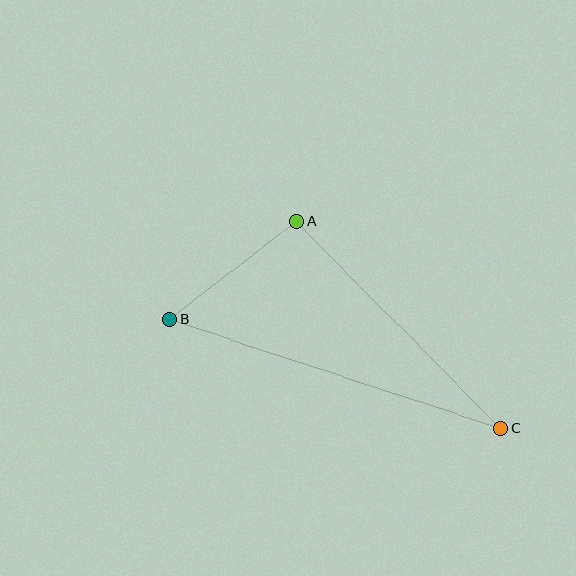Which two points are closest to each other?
Points A and B are closest to each other.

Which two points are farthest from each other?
Points B and C are farthest from each other.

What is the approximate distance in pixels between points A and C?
The distance between A and C is approximately 290 pixels.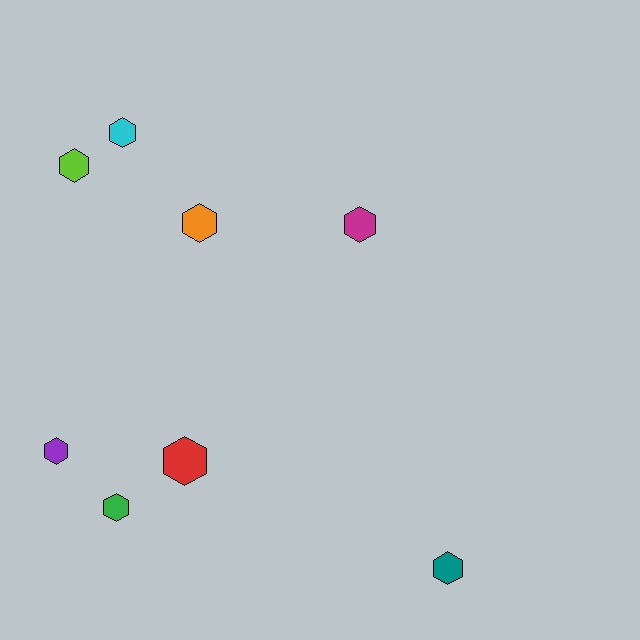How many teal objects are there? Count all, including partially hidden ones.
There is 1 teal object.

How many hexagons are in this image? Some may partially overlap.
There are 8 hexagons.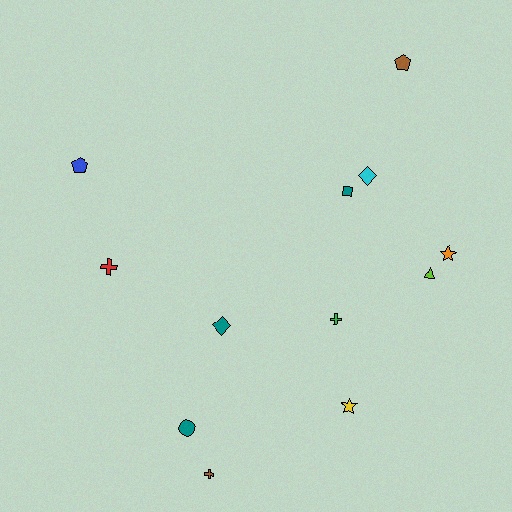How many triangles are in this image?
There is 1 triangle.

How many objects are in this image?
There are 12 objects.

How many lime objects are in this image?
There is 1 lime object.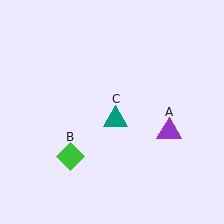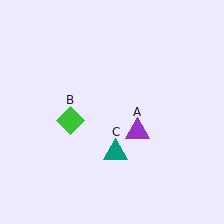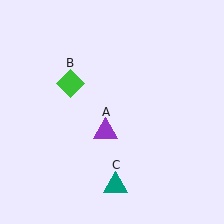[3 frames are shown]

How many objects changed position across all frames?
3 objects changed position: purple triangle (object A), green diamond (object B), teal triangle (object C).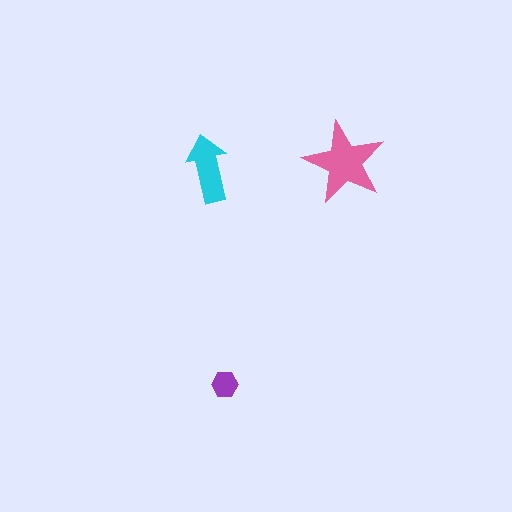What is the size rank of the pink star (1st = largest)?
1st.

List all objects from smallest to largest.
The purple hexagon, the cyan arrow, the pink star.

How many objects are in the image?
There are 3 objects in the image.